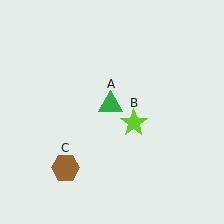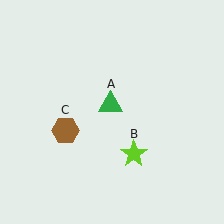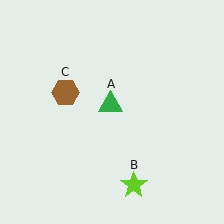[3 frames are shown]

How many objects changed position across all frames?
2 objects changed position: lime star (object B), brown hexagon (object C).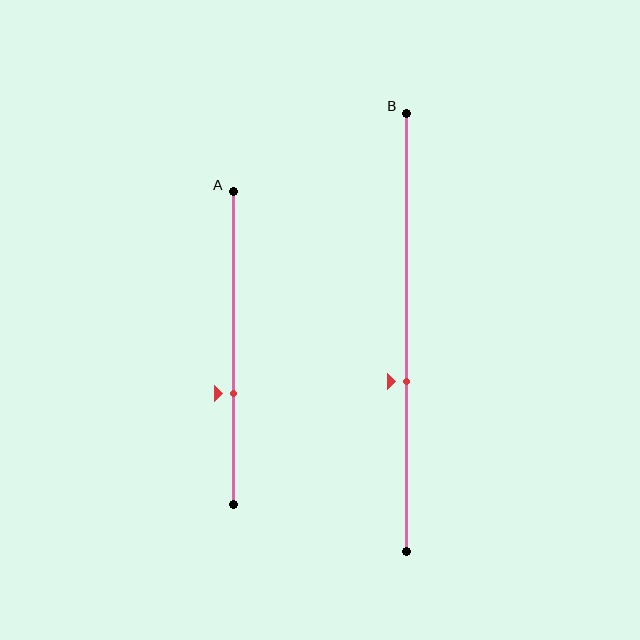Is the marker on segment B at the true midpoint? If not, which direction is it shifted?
No, the marker on segment B is shifted downward by about 11% of the segment length.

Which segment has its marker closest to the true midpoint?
Segment B has its marker closest to the true midpoint.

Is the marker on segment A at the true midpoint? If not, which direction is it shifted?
No, the marker on segment A is shifted downward by about 14% of the segment length.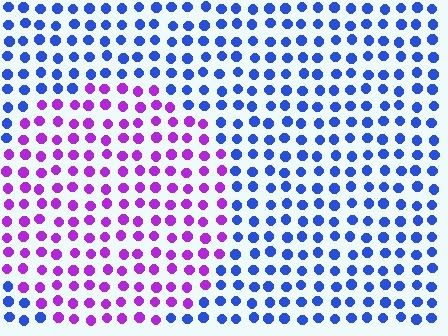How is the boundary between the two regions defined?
The boundary is defined purely by a slight shift in hue (about 61 degrees). Spacing, size, and orientation are identical on both sides.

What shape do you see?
I see a circle.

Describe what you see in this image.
The image is filled with small blue elements in a uniform arrangement. A circle-shaped region is visible where the elements are tinted to a slightly different hue, forming a subtle color boundary.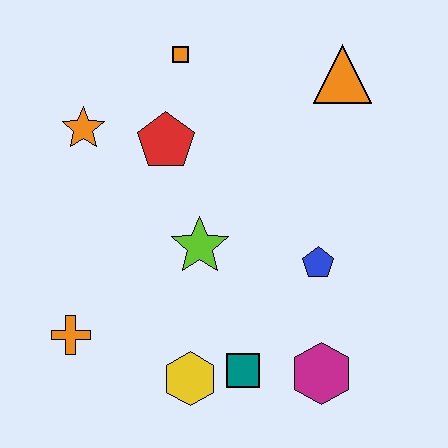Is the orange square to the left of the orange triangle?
Yes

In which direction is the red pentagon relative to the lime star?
The red pentagon is above the lime star.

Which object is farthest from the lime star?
The orange triangle is farthest from the lime star.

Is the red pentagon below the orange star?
Yes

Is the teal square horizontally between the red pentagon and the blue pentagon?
Yes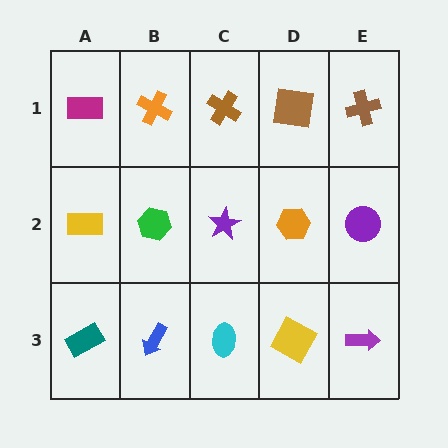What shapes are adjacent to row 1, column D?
An orange hexagon (row 2, column D), a brown cross (row 1, column C), a brown cross (row 1, column E).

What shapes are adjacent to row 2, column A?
A magenta rectangle (row 1, column A), a teal rectangle (row 3, column A), a green hexagon (row 2, column B).